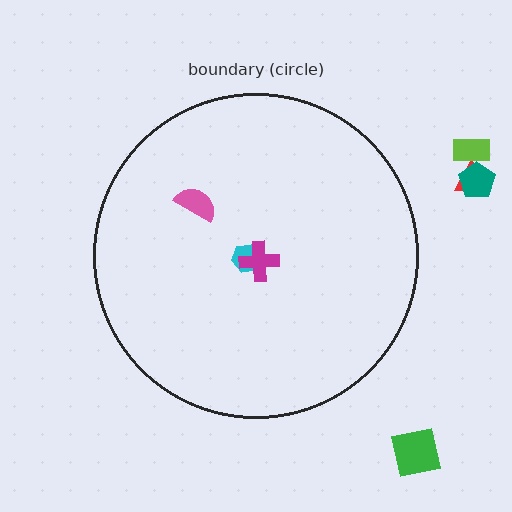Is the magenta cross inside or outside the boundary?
Inside.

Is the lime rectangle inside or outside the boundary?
Outside.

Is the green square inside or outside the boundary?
Outside.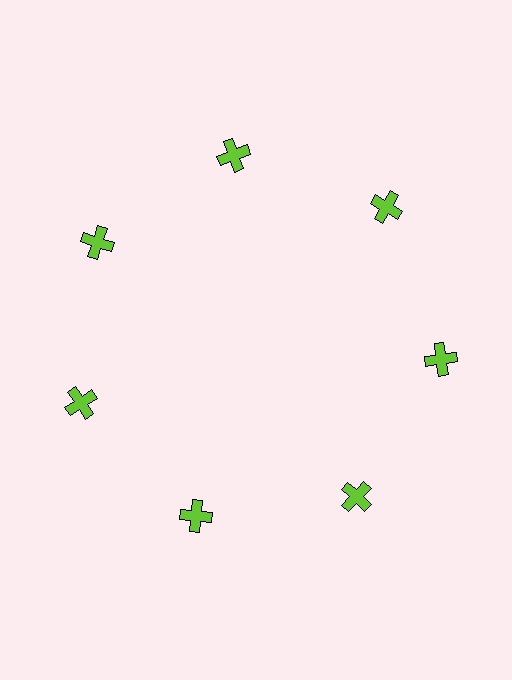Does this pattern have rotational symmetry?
Yes, this pattern has 7-fold rotational symmetry. It looks the same after rotating 51 degrees around the center.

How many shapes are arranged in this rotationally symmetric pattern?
There are 7 shapes, arranged in 7 groups of 1.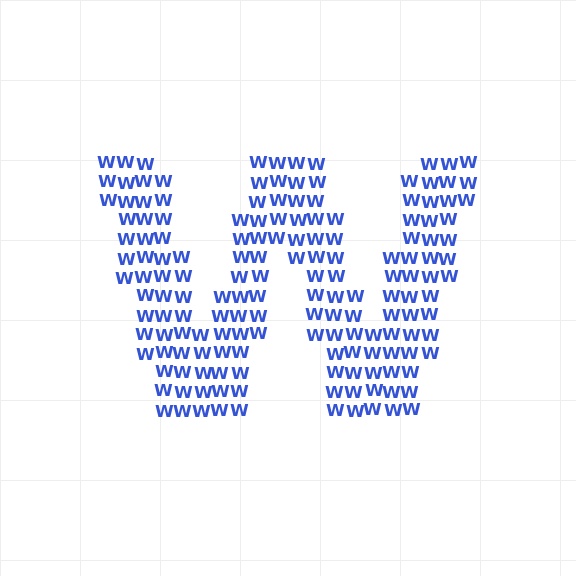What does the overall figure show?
The overall figure shows the letter W.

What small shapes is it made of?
It is made of small letter W's.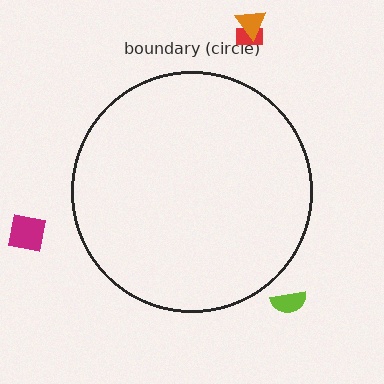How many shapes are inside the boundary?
0 inside, 4 outside.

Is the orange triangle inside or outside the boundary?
Outside.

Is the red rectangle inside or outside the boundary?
Outside.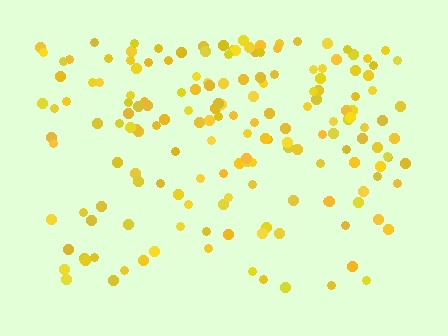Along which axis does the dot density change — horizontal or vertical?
Vertical.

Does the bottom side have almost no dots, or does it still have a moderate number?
Still a moderate number, just noticeably fewer than the top.